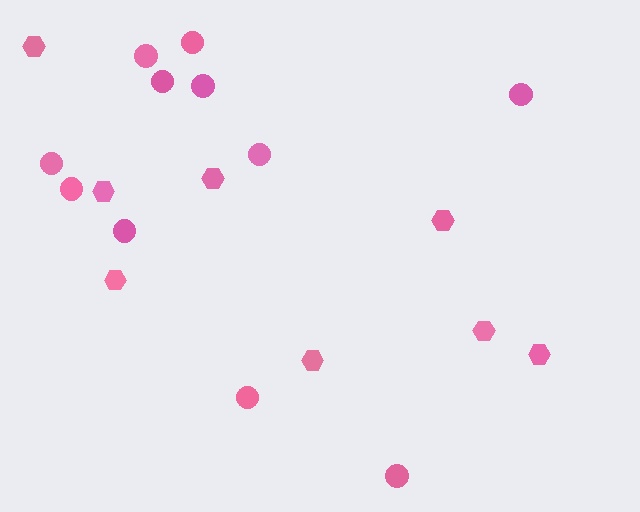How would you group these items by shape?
There are 2 groups: one group of circles (11) and one group of hexagons (8).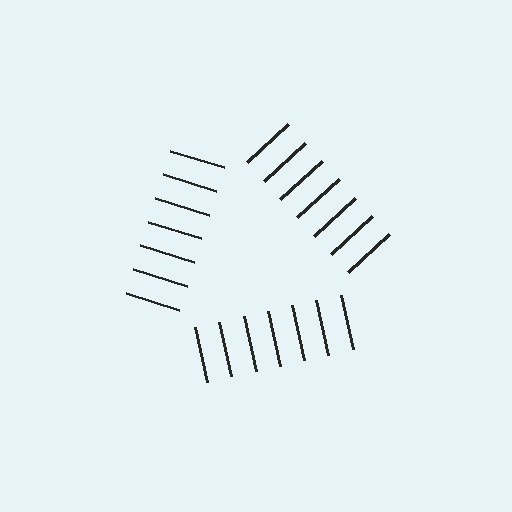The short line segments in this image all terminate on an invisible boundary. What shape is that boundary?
An illusory triangle — the line segments terminate on its edges but no continuous stroke is drawn.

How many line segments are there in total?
21 — 7 along each of the 3 edges.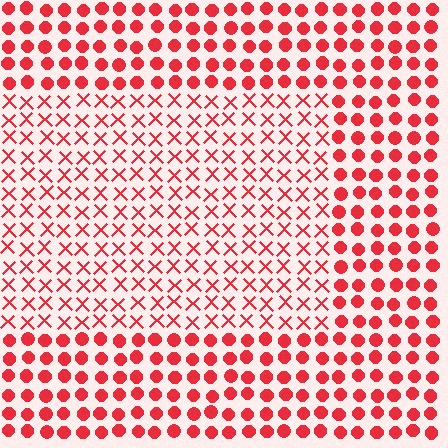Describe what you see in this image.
The image is filled with small red elements arranged in a uniform grid. A rectangle-shaped region contains X marks, while the surrounding area contains circles. The boundary is defined purely by the change in element shape.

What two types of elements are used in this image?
The image uses X marks inside the rectangle region and circles outside it.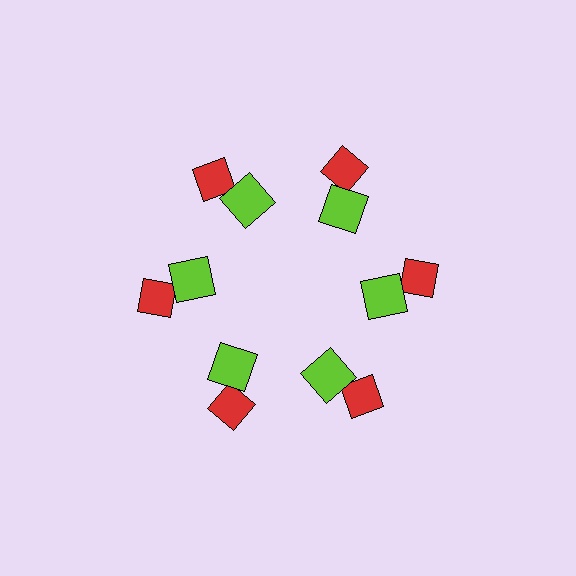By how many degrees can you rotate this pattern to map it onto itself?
The pattern maps onto itself every 60 degrees of rotation.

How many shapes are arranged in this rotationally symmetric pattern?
There are 12 shapes, arranged in 6 groups of 2.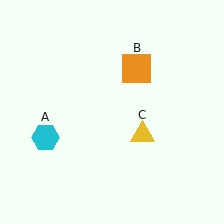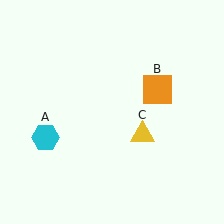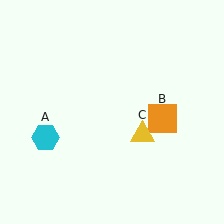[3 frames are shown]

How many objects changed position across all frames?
1 object changed position: orange square (object B).